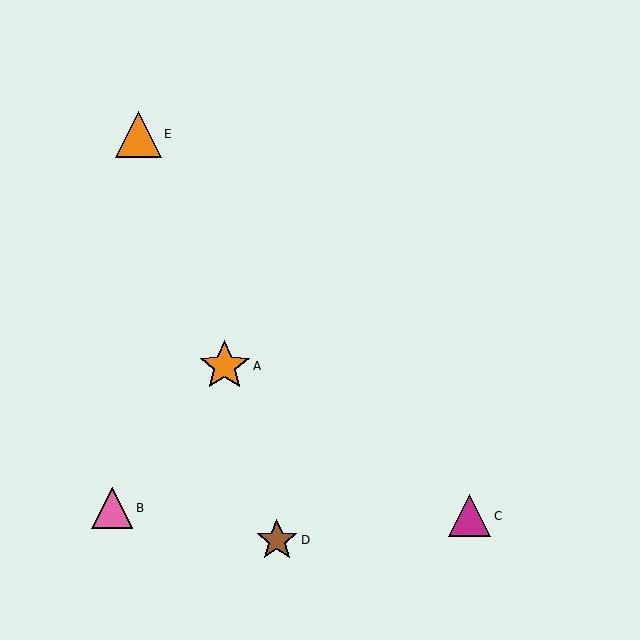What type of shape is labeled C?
Shape C is a magenta triangle.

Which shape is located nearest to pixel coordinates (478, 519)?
The magenta triangle (labeled C) at (470, 516) is nearest to that location.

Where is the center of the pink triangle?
The center of the pink triangle is at (112, 508).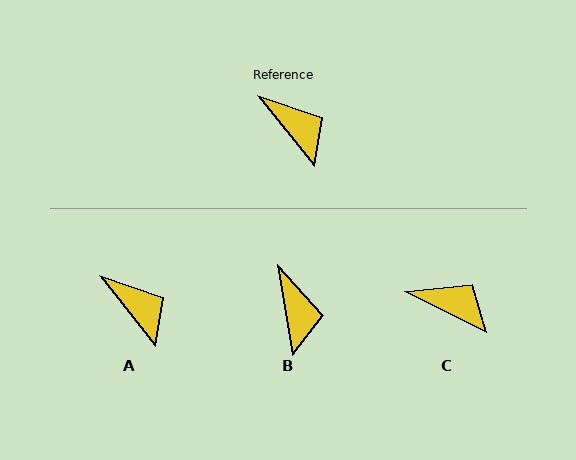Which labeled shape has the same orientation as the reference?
A.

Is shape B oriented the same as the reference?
No, it is off by about 29 degrees.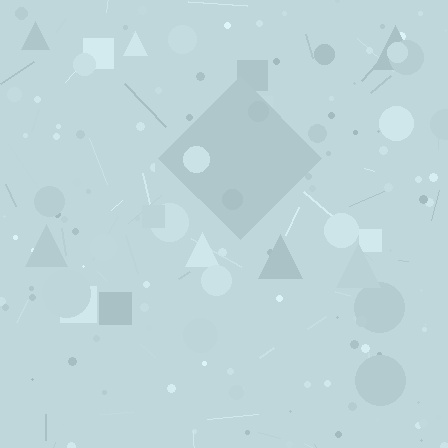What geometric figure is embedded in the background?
A diamond is embedded in the background.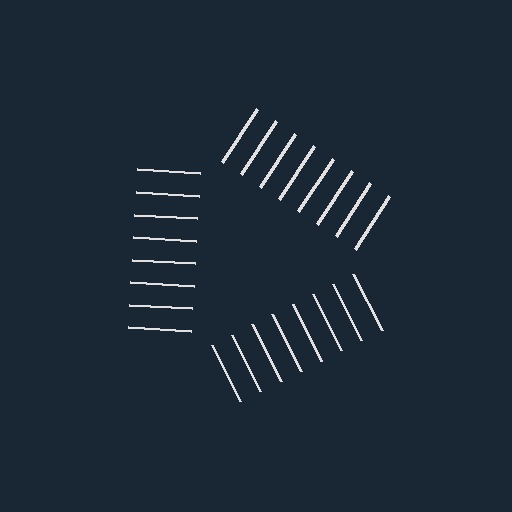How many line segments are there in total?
24 — 8 along each of the 3 edges.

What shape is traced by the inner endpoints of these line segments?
An illusory triangle — the line segments terminate on its edges but no continuous stroke is drawn.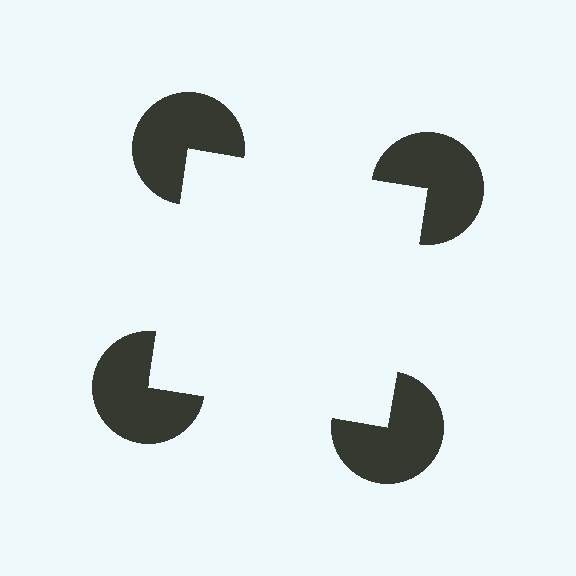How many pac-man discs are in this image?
There are 4 — one at each vertex of the illusory square.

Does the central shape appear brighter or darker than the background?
It typically appears slightly brighter than the background, even though no actual brightness change is drawn.